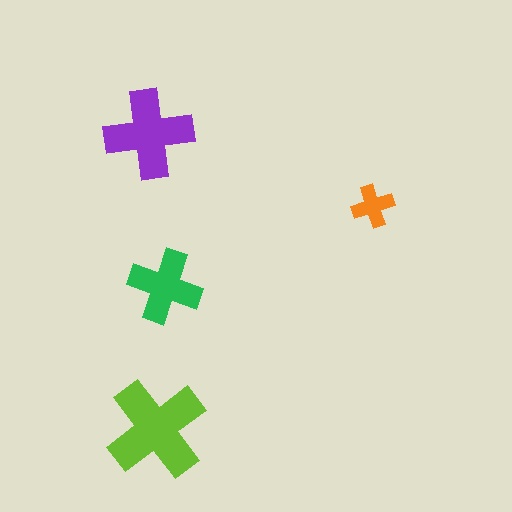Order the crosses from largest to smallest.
the lime one, the purple one, the green one, the orange one.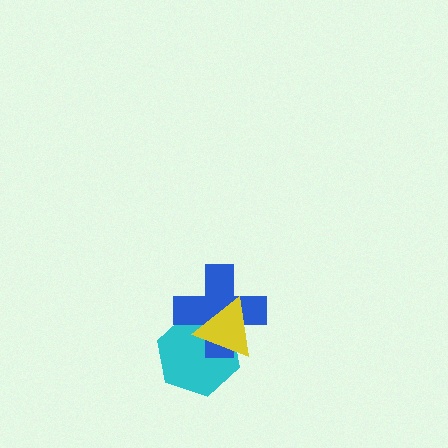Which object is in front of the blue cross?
The yellow triangle is in front of the blue cross.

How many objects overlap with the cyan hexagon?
2 objects overlap with the cyan hexagon.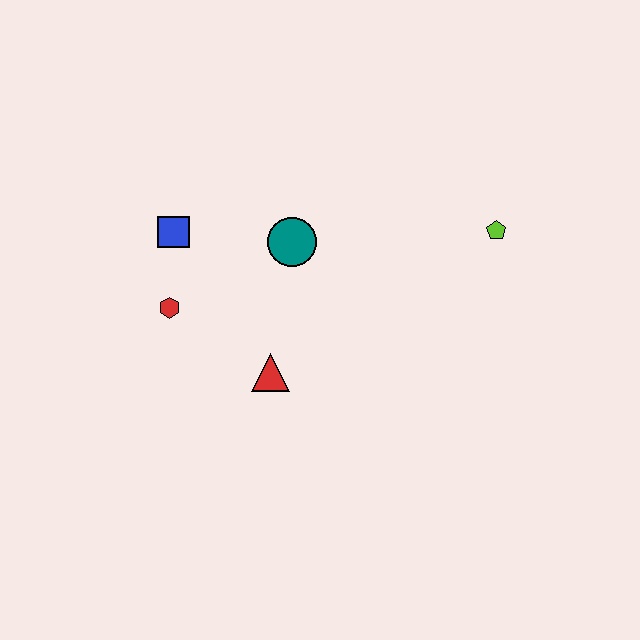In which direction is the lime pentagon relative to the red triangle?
The lime pentagon is to the right of the red triangle.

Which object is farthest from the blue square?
The lime pentagon is farthest from the blue square.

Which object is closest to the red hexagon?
The blue square is closest to the red hexagon.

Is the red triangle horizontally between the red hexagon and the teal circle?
Yes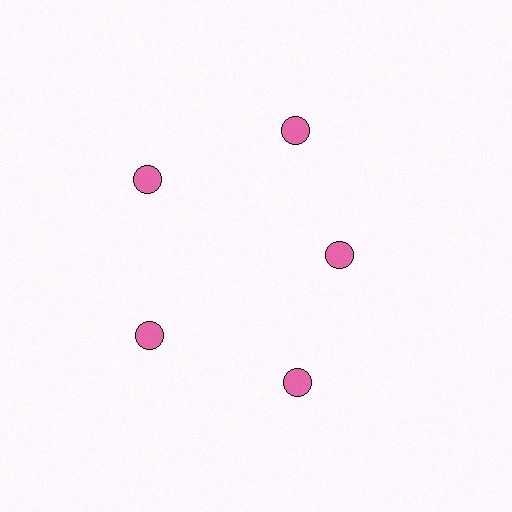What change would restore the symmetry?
The symmetry would be restored by moving it outward, back onto the ring so that all 5 circles sit at equal angles and equal distance from the center.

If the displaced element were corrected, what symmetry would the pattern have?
It would have 5-fold rotational symmetry — the pattern would map onto itself every 72 degrees.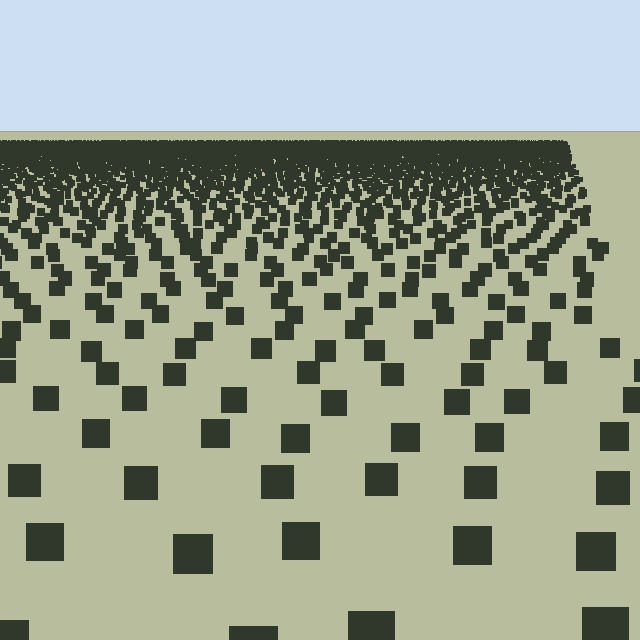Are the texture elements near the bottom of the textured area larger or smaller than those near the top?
Larger. Near the bottom, elements are closer to the viewer and appear at a bigger on-screen size.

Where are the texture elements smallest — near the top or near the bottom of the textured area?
Near the top.